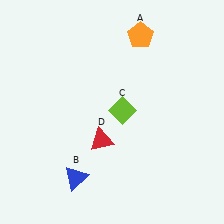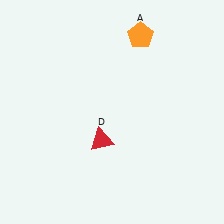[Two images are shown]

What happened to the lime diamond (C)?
The lime diamond (C) was removed in Image 2. It was in the top-right area of Image 1.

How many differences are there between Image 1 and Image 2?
There are 2 differences between the two images.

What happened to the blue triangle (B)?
The blue triangle (B) was removed in Image 2. It was in the bottom-left area of Image 1.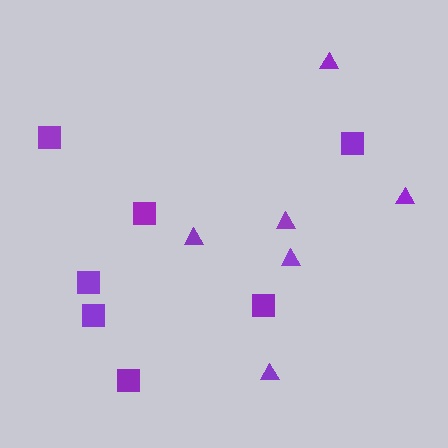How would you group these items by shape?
There are 2 groups: one group of triangles (6) and one group of squares (7).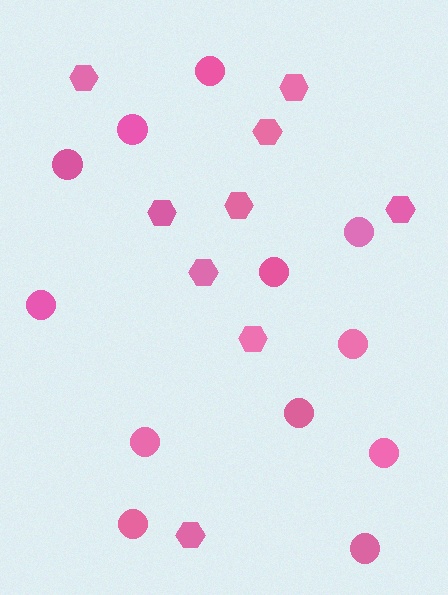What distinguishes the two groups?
There are 2 groups: one group of hexagons (9) and one group of circles (12).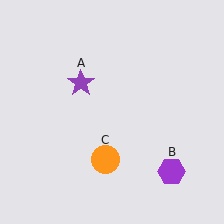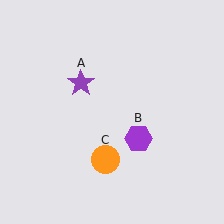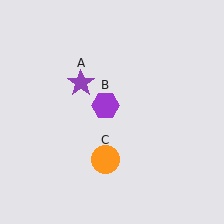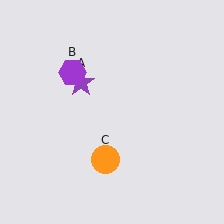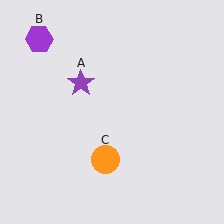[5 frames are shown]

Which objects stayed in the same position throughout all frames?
Purple star (object A) and orange circle (object C) remained stationary.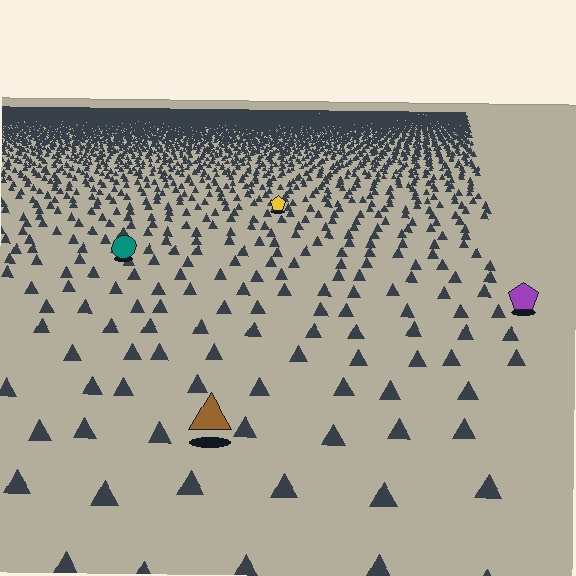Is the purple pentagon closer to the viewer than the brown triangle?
No. The brown triangle is closer — you can tell from the texture gradient: the ground texture is coarser near it.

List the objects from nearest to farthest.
From nearest to farthest: the brown triangle, the purple pentagon, the teal circle, the yellow pentagon.